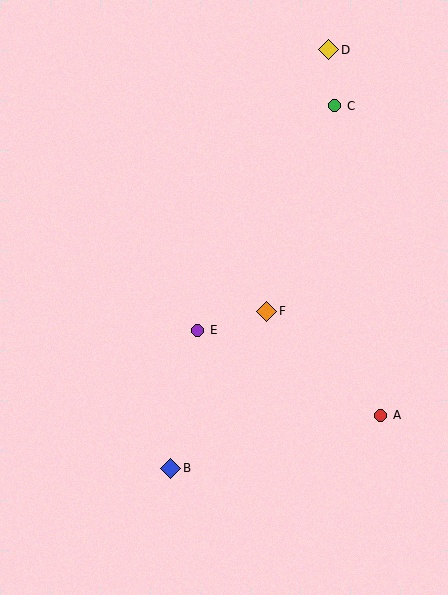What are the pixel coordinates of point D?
Point D is at (329, 50).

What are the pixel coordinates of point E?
Point E is at (198, 330).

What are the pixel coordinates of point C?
Point C is at (335, 106).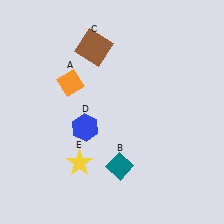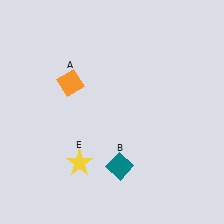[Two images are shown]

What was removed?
The blue hexagon (D), the brown square (C) were removed in Image 2.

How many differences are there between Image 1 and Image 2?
There are 2 differences between the two images.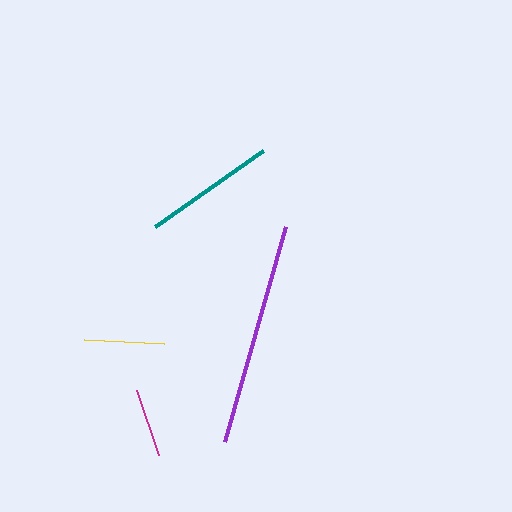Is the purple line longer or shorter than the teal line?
The purple line is longer than the teal line.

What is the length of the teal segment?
The teal segment is approximately 132 pixels long.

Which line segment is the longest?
The purple line is the longest at approximately 223 pixels.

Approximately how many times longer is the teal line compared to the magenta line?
The teal line is approximately 1.9 times the length of the magenta line.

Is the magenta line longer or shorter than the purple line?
The purple line is longer than the magenta line.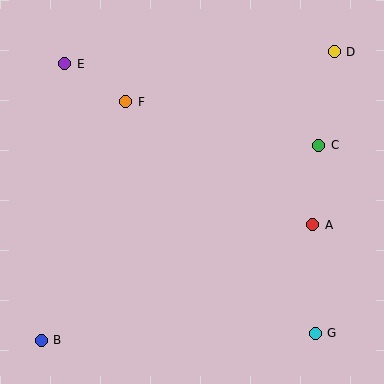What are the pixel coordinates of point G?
Point G is at (315, 333).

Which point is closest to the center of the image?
Point F at (126, 102) is closest to the center.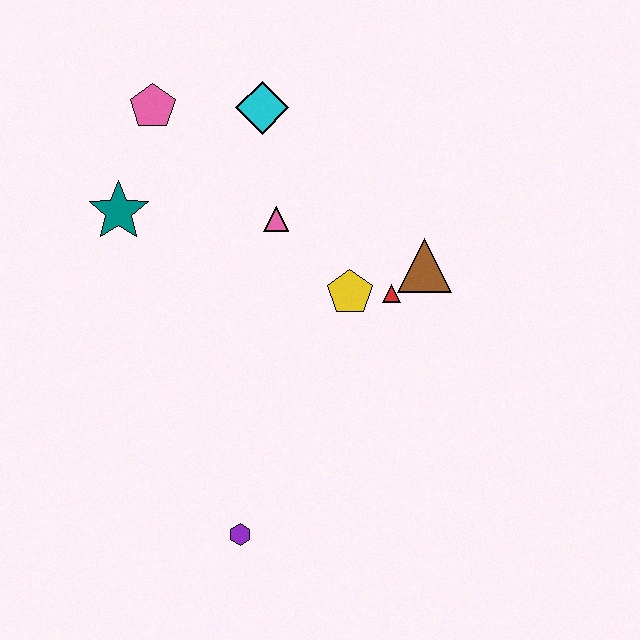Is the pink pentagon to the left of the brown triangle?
Yes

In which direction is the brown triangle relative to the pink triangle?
The brown triangle is to the right of the pink triangle.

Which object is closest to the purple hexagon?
The yellow pentagon is closest to the purple hexagon.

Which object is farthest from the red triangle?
The pink pentagon is farthest from the red triangle.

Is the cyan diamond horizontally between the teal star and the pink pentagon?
No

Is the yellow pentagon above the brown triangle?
No